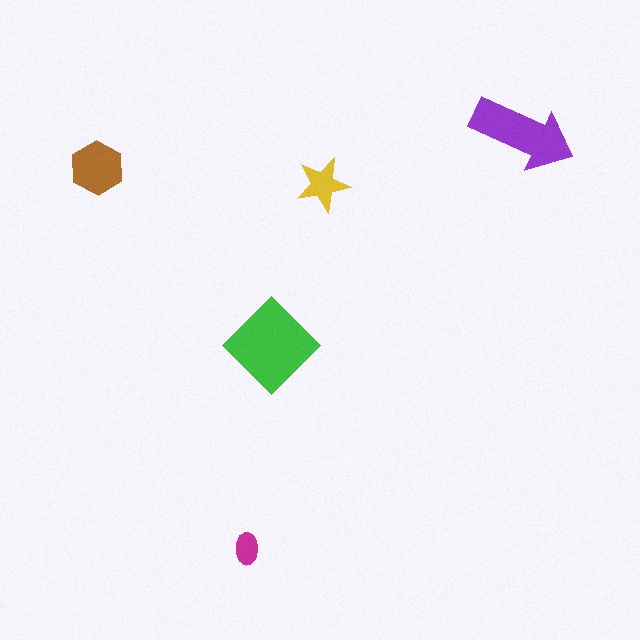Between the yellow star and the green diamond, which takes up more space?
The green diamond.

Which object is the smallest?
The magenta ellipse.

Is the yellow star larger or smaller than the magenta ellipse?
Larger.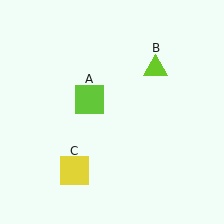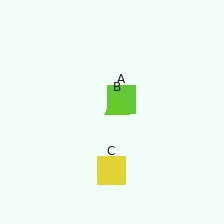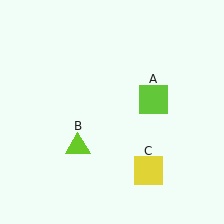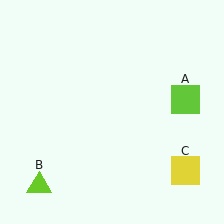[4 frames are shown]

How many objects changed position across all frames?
3 objects changed position: lime square (object A), lime triangle (object B), yellow square (object C).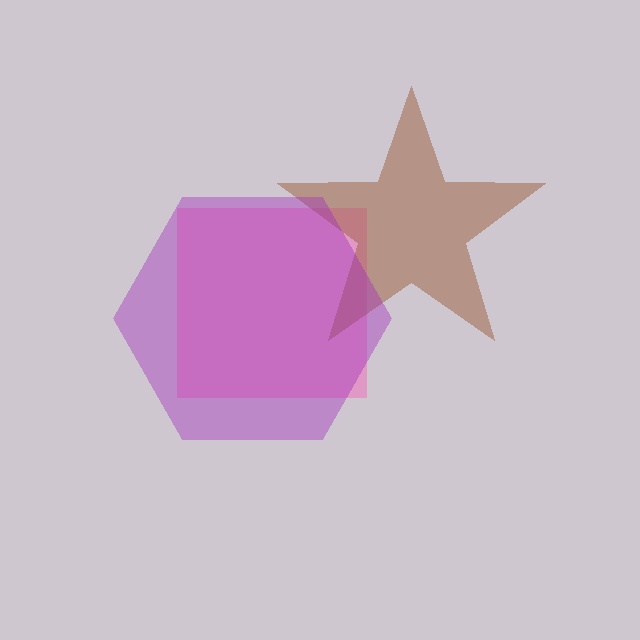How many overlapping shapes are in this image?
There are 3 overlapping shapes in the image.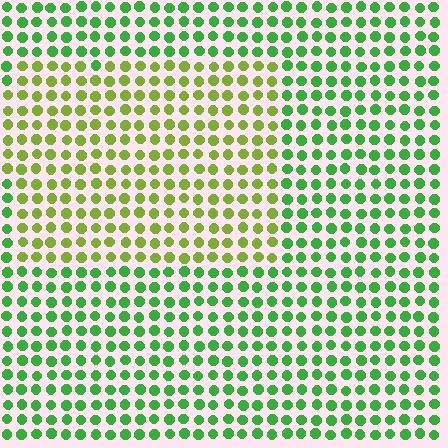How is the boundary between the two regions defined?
The boundary is defined purely by a slight shift in hue (about 39 degrees). Spacing, size, and orientation are identical on both sides.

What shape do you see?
I see a rectangle.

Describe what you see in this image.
The image is filled with small green elements in a uniform arrangement. A rectangle-shaped region is visible where the elements are tinted to a slightly different hue, forming a subtle color boundary.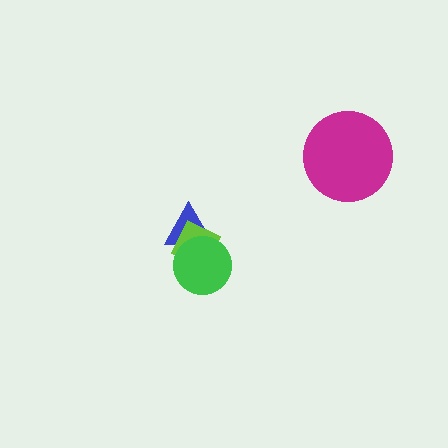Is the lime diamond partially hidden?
Yes, it is partially covered by another shape.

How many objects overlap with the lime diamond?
2 objects overlap with the lime diamond.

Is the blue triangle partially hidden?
Yes, it is partially covered by another shape.